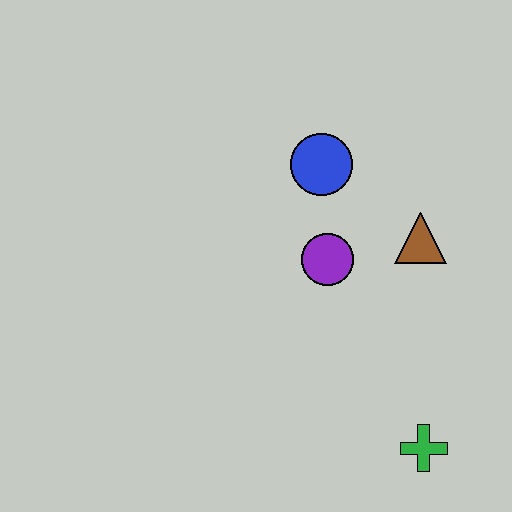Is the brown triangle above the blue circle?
No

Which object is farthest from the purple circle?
The green cross is farthest from the purple circle.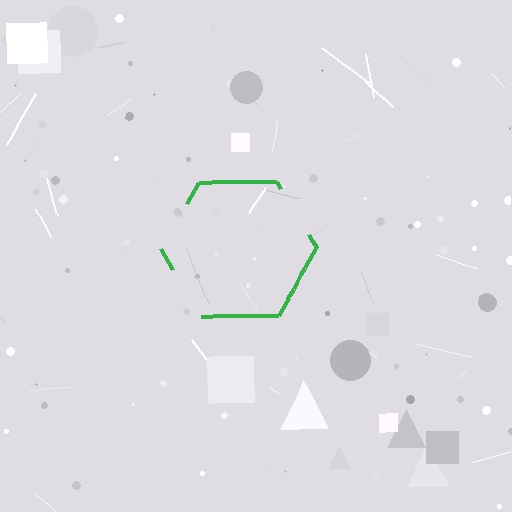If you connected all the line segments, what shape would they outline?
They would outline a hexagon.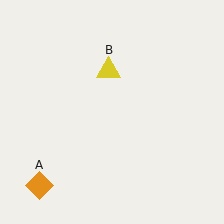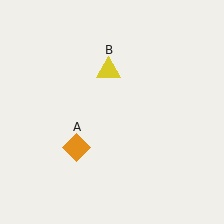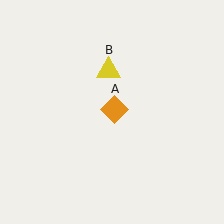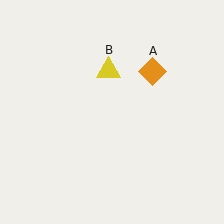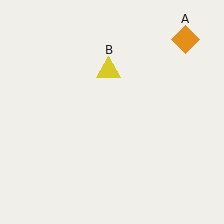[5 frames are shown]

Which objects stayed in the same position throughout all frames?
Yellow triangle (object B) remained stationary.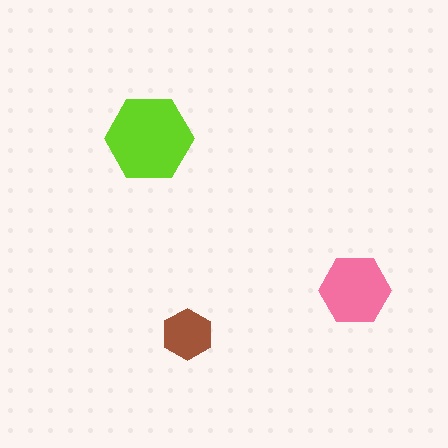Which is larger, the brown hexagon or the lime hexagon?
The lime one.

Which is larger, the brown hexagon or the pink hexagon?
The pink one.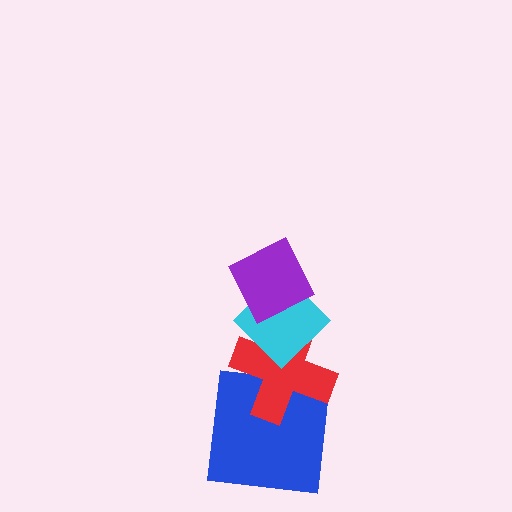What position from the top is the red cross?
The red cross is 3rd from the top.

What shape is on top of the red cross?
The cyan diamond is on top of the red cross.